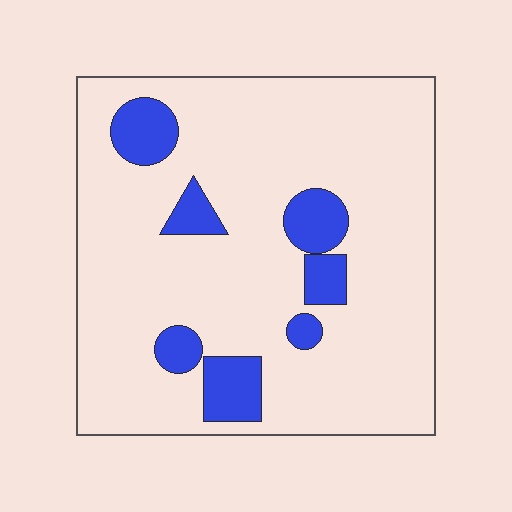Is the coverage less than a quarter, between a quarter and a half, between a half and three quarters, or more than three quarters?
Less than a quarter.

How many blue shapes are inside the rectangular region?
7.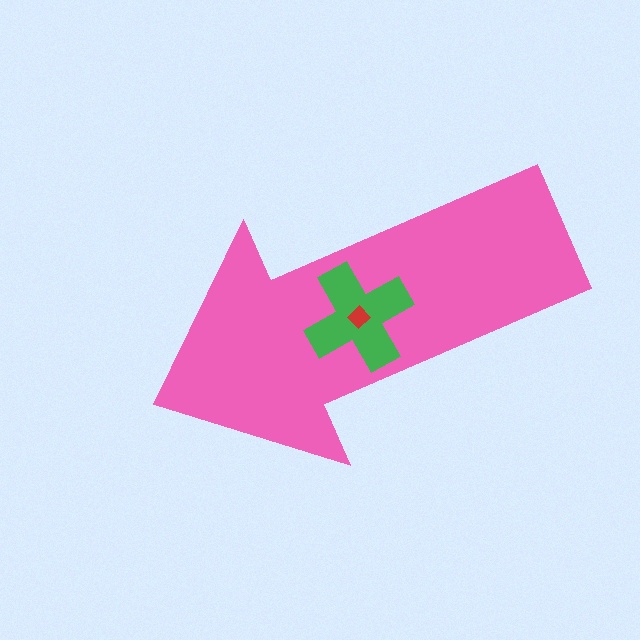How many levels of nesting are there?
3.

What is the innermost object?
The red diamond.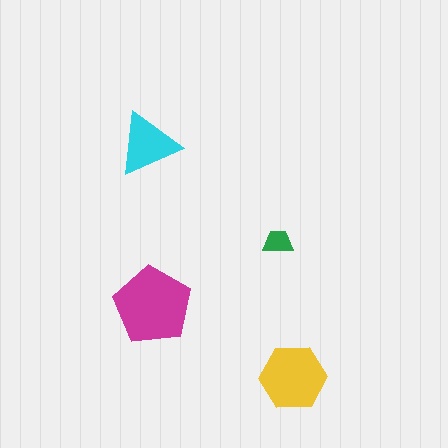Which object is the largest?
The magenta pentagon.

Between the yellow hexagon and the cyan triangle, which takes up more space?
The yellow hexagon.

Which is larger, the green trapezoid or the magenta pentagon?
The magenta pentagon.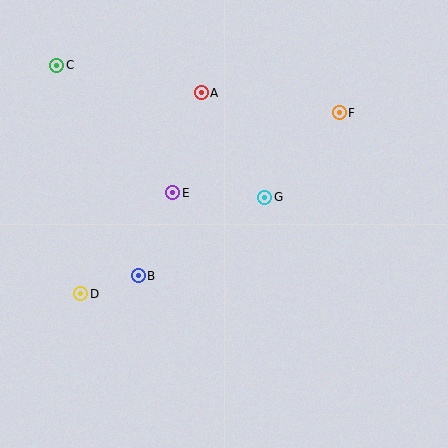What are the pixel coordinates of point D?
Point D is at (81, 294).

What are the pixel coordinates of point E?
Point E is at (173, 193).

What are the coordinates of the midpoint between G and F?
The midpoint between G and F is at (302, 155).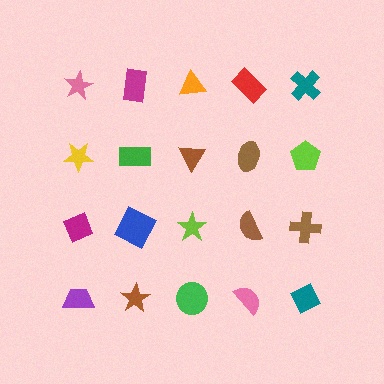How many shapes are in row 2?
5 shapes.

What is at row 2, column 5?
A lime pentagon.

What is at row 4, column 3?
A green circle.